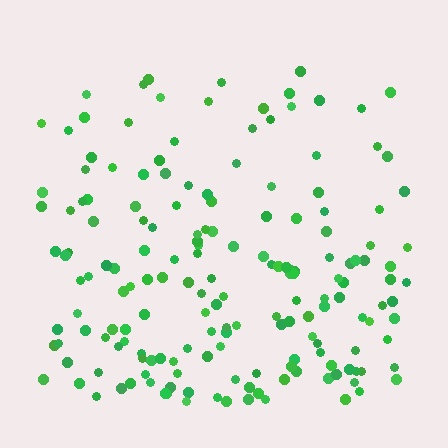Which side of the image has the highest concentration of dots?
The bottom.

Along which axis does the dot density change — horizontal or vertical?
Vertical.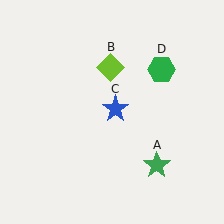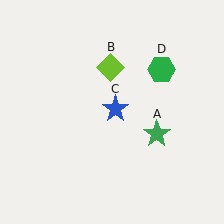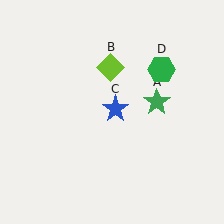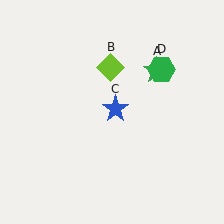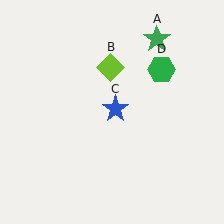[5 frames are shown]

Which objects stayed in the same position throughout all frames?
Lime diamond (object B) and blue star (object C) and green hexagon (object D) remained stationary.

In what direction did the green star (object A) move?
The green star (object A) moved up.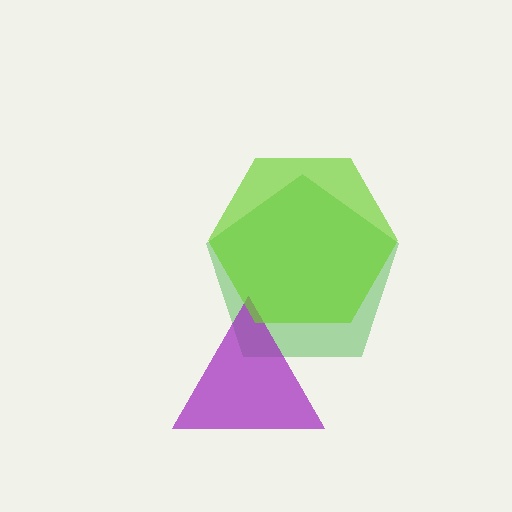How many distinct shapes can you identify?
There are 3 distinct shapes: a green pentagon, a purple triangle, a lime hexagon.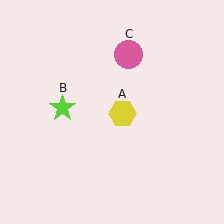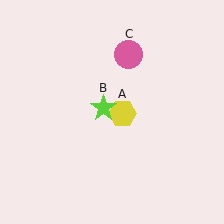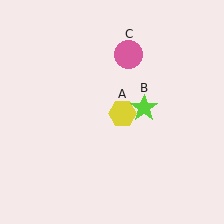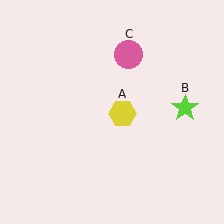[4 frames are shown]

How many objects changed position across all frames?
1 object changed position: lime star (object B).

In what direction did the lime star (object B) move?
The lime star (object B) moved right.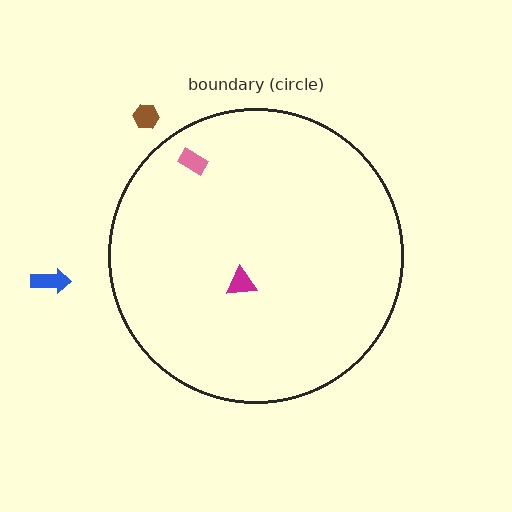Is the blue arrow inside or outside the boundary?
Outside.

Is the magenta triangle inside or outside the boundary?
Inside.